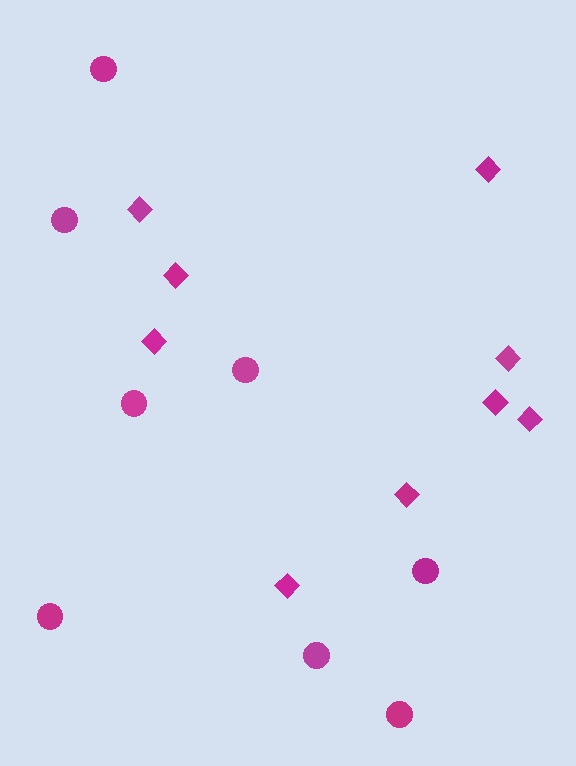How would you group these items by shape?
There are 2 groups: one group of circles (8) and one group of diamonds (9).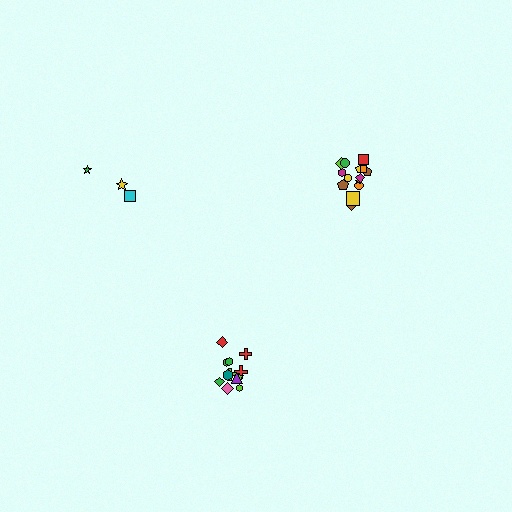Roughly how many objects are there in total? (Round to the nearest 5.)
Roughly 30 objects in total.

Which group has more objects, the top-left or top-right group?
The top-right group.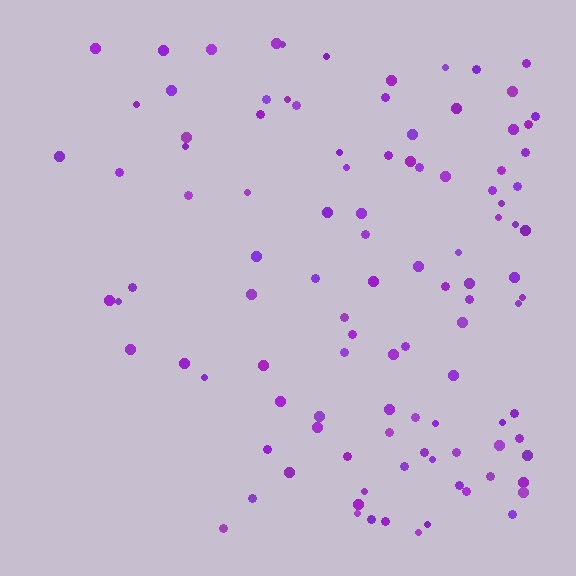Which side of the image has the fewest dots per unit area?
The left.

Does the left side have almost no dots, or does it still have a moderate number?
Still a moderate number, just noticeably fewer than the right.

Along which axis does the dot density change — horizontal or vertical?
Horizontal.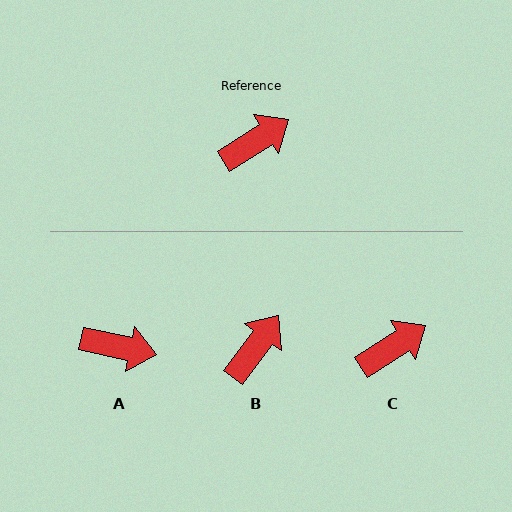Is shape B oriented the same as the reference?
No, it is off by about 21 degrees.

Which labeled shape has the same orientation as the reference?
C.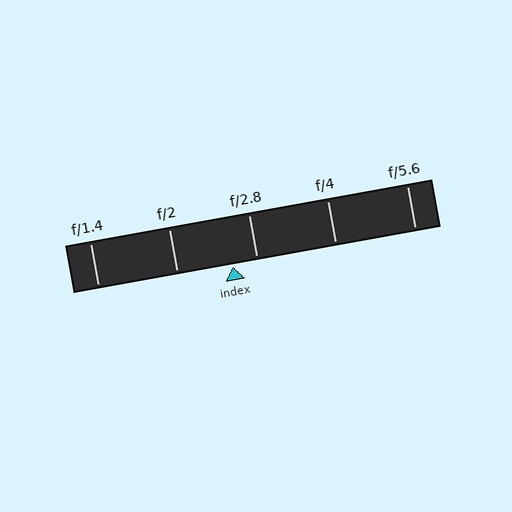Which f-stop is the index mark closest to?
The index mark is closest to f/2.8.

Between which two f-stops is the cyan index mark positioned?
The index mark is between f/2 and f/2.8.